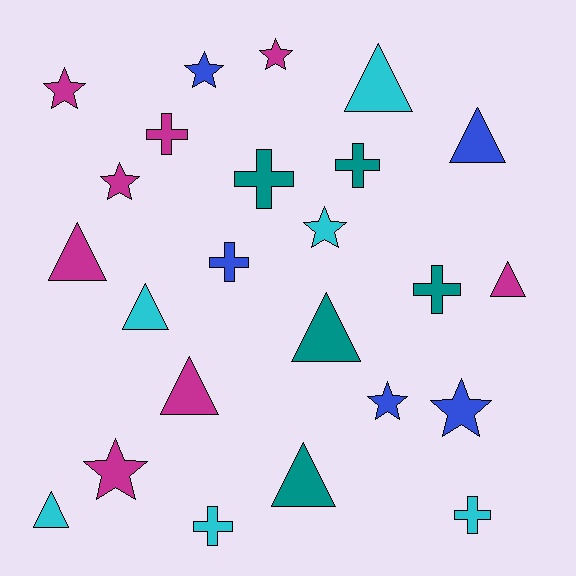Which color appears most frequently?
Magenta, with 8 objects.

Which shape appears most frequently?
Triangle, with 9 objects.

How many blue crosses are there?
There is 1 blue cross.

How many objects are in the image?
There are 24 objects.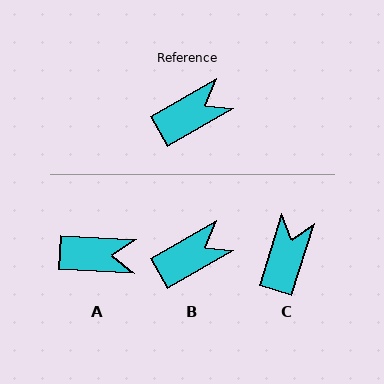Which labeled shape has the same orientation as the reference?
B.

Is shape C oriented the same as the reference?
No, it is off by about 44 degrees.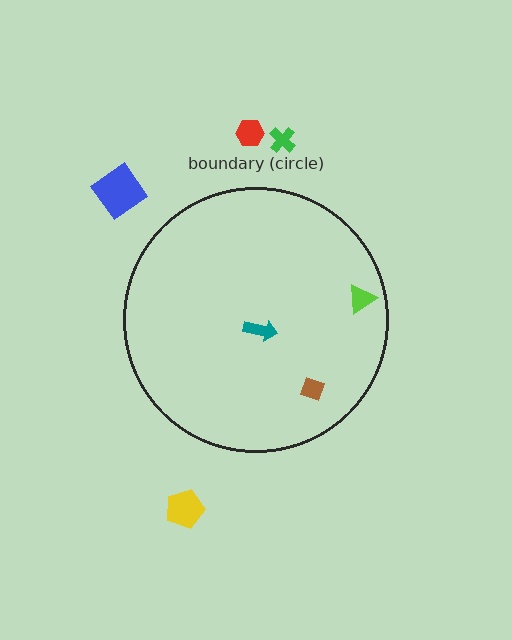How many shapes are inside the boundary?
3 inside, 4 outside.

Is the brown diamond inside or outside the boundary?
Inside.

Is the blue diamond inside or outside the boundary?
Outside.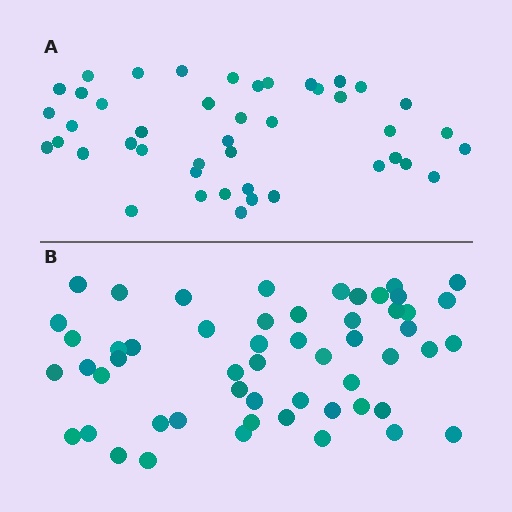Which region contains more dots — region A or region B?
Region B (the bottom region) has more dots.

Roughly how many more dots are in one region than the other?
Region B has roughly 10 or so more dots than region A.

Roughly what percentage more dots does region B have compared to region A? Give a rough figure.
About 25% more.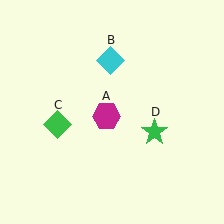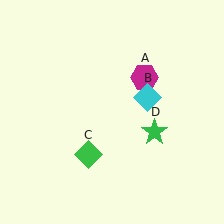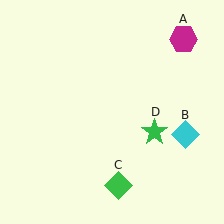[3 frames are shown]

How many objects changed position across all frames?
3 objects changed position: magenta hexagon (object A), cyan diamond (object B), green diamond (object C).